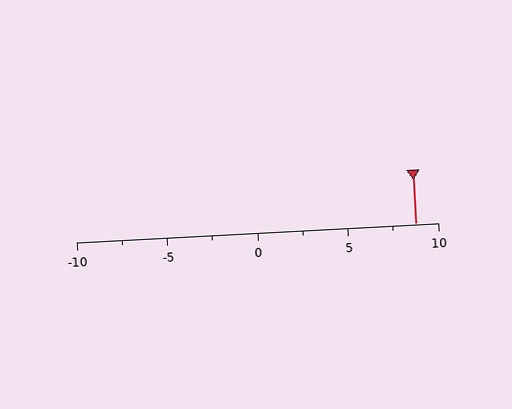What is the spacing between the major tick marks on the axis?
The major ticks are spaced 5 apart.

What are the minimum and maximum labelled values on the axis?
The axis runs from -10 to 10.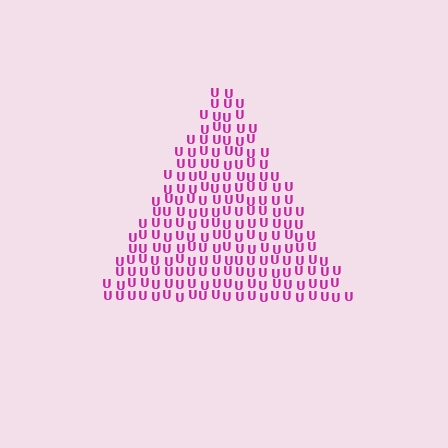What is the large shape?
The large shape is a triangle.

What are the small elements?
The small elements are letter U's.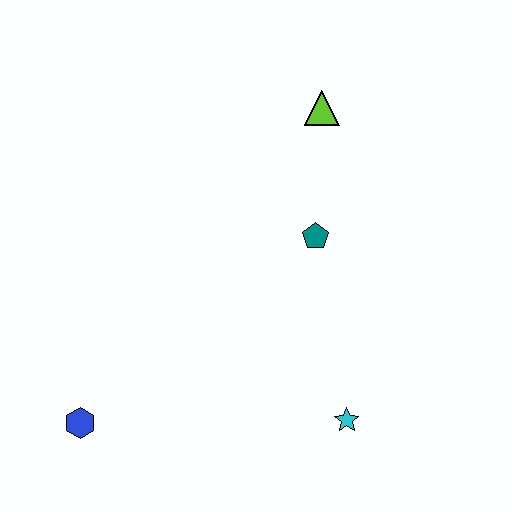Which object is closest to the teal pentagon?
The lime triangle is closest to the teal pentagon.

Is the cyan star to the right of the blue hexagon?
Yes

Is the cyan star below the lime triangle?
Yes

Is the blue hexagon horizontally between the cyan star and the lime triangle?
No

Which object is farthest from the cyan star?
The lime triangle is farthest from the cyan star.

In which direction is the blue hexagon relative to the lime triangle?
The blue hexagon is below the lime triangle.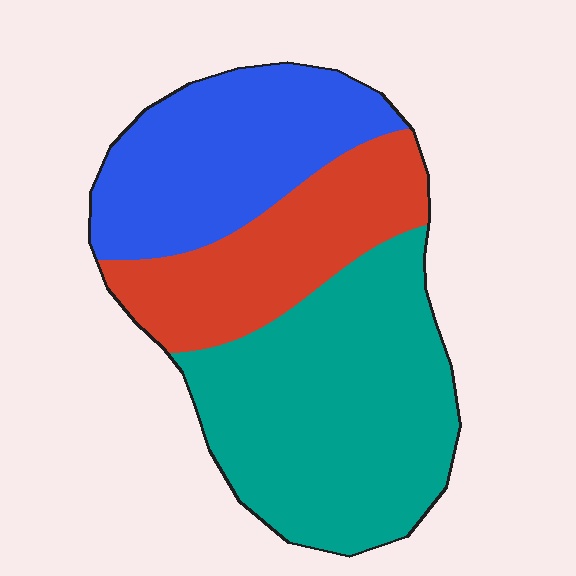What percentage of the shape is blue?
Blue covers 29% of the shape.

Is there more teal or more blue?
Teal.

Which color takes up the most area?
Teal, at roughly 45%.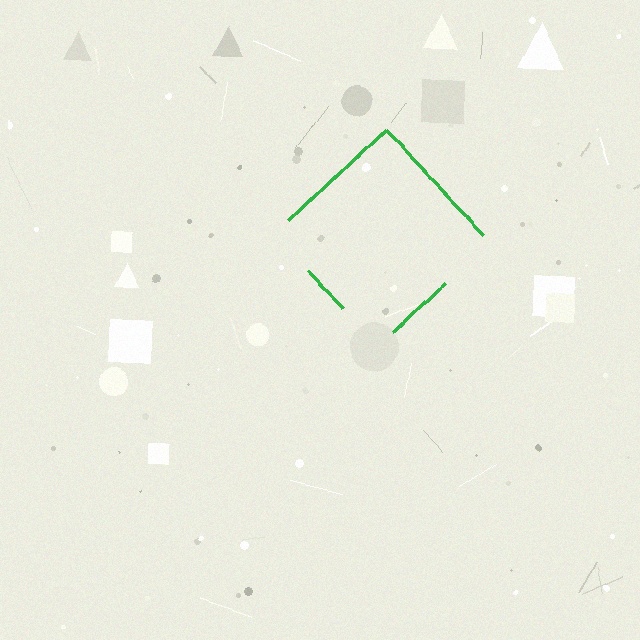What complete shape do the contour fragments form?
The contour fragments form a diamond.